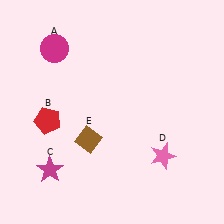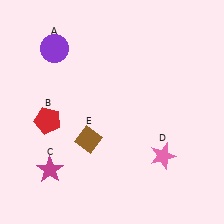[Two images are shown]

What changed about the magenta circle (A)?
In Image 1, A is magenta. In Image 2, it changed to purple.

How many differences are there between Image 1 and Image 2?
There is 1 difference between the two images.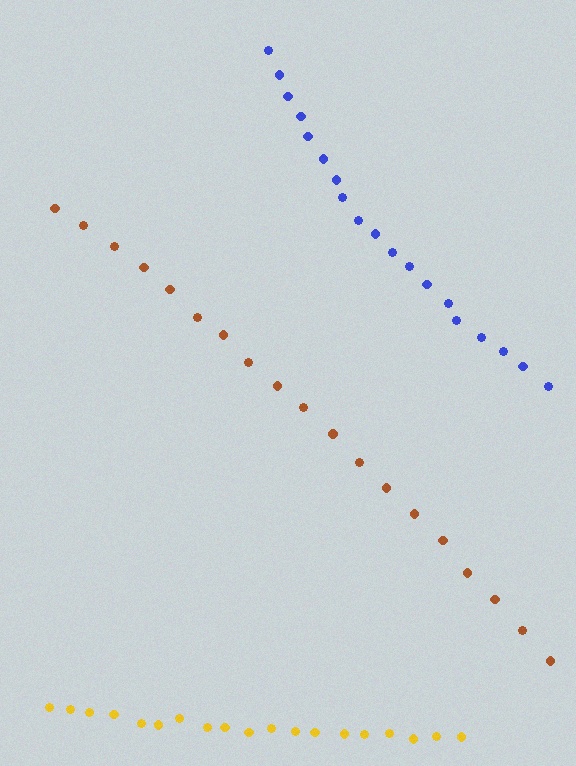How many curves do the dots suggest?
There are 3 distinct paths.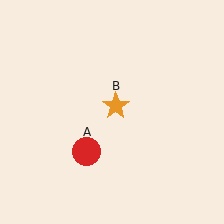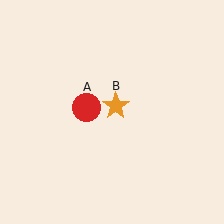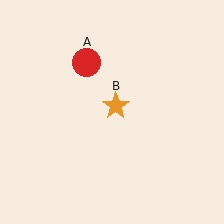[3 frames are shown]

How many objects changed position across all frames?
1 object changed position: red circle (object A).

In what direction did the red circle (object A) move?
The red circle (object A) moved up.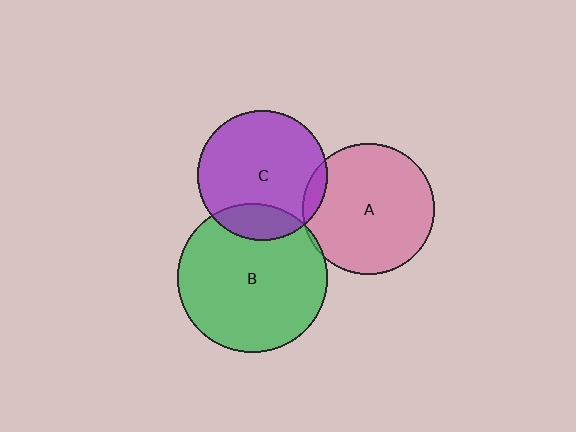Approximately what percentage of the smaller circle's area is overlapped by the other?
Approximately 5%.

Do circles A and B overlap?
Yes.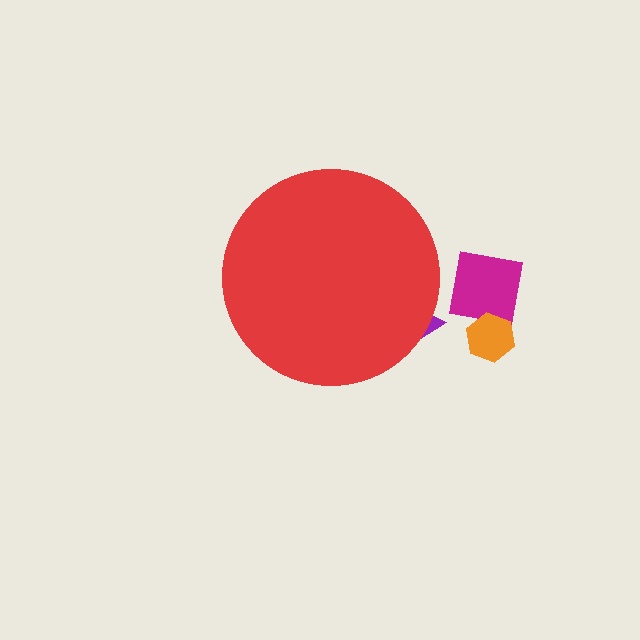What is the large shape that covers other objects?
A red circle.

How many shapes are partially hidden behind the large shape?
1 shape is partially hidden.